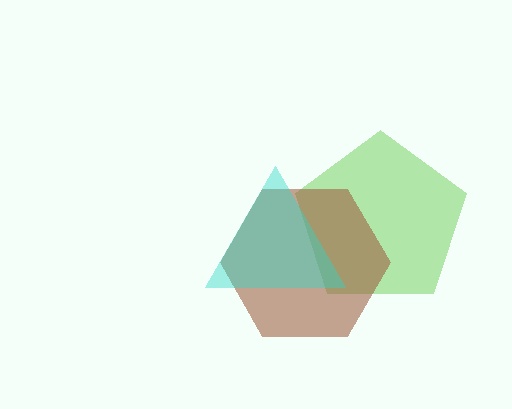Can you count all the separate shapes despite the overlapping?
Yes, there are 3 separate shapes.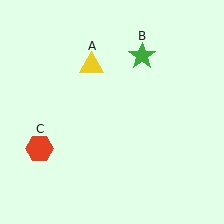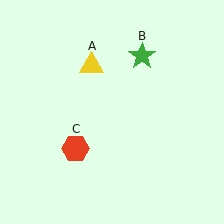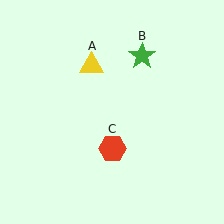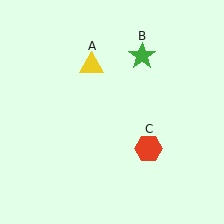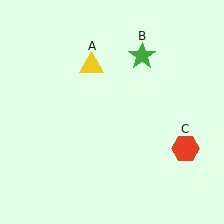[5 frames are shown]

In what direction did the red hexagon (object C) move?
The red hexagon (object C) moved right.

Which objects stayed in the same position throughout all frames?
Yellow triangle (object A) and green star (object B) remained stationary.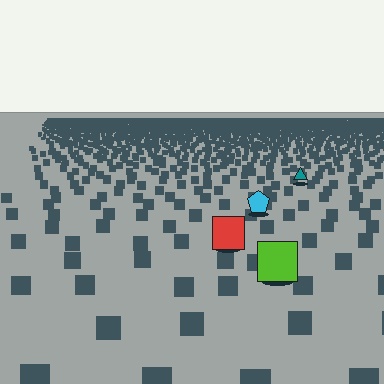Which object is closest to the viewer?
The lime square is closest. The texture marks near it are larger and more spread out.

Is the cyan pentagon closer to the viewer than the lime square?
No. The lime square is closer — you can tell from the texture gradient: the ground texture is coarser near it.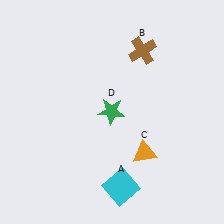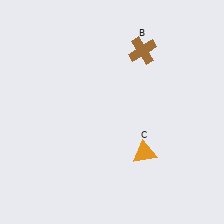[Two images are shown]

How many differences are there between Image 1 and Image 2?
There are 2 differences between the two images.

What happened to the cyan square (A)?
The cyan square (A) was removed in Image 2. It was in the bottom-right area of Image 1.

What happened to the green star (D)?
The green star (D) was removed in Image 2. It was in the top-left area of Image 1.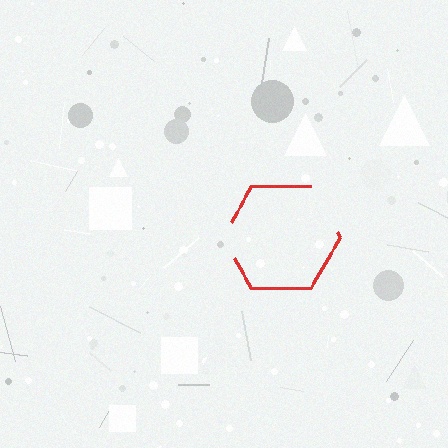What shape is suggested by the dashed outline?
The dashed outline suggests a hexagon.